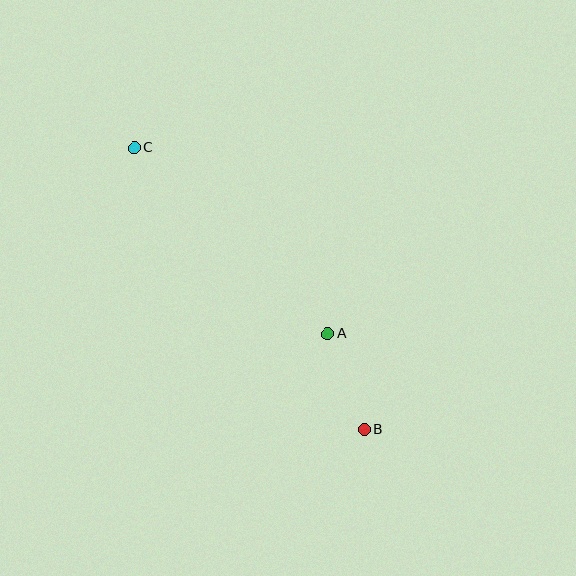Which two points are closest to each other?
Points A and B are closest to each other.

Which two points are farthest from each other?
Points B and C are farthest from each other.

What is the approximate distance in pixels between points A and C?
The distance between A and C is approximately 269 pixels.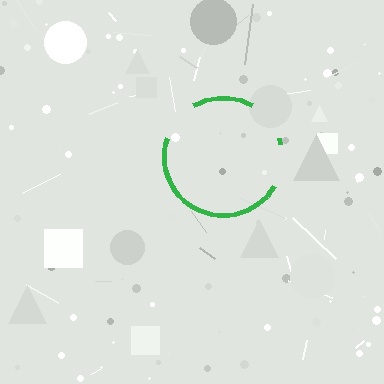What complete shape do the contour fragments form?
The contour fragments form a circle.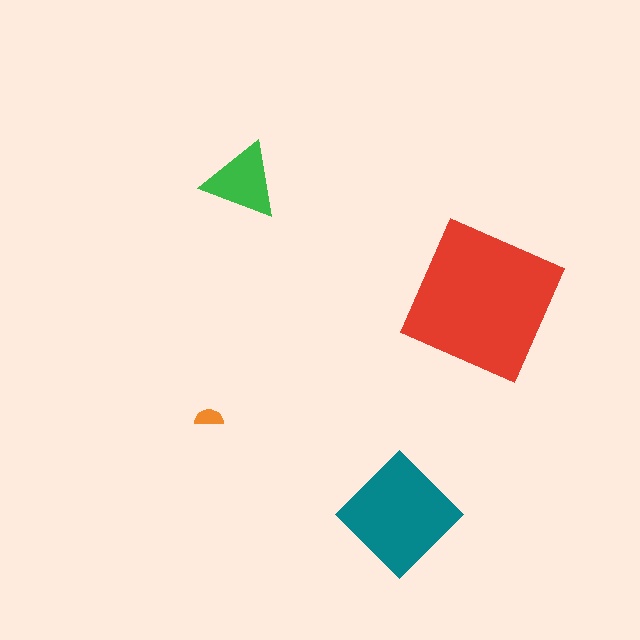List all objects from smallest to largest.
The orange semicircle, the green triangle, the teal diamond, the red square.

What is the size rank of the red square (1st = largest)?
1st.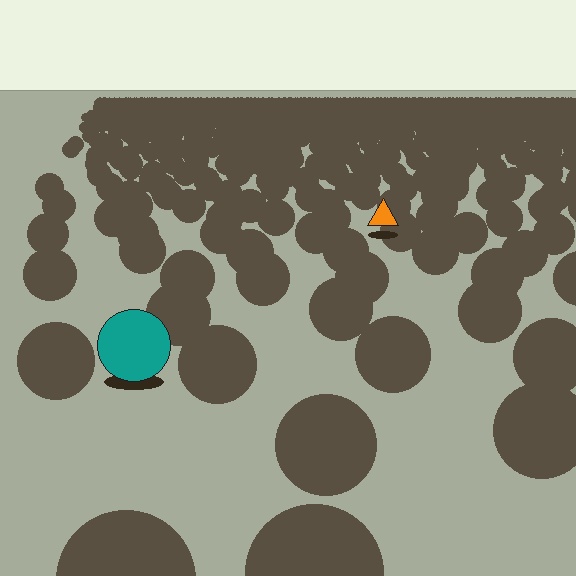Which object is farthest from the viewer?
The orange triangle is farthest from the viewer. It appears smaller and the ground texture around it is denser.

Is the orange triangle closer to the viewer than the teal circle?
No. The teal circle is closer — you can tell from the texture gradient: the ground texture is coarser near it.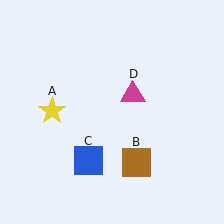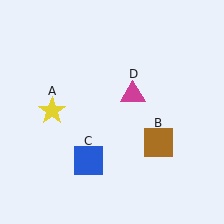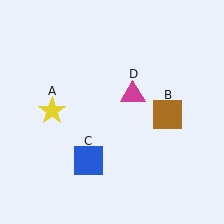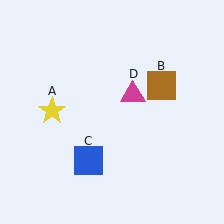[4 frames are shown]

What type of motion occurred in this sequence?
The brown square (object B) rotated counterclockwise around the center of the scene.